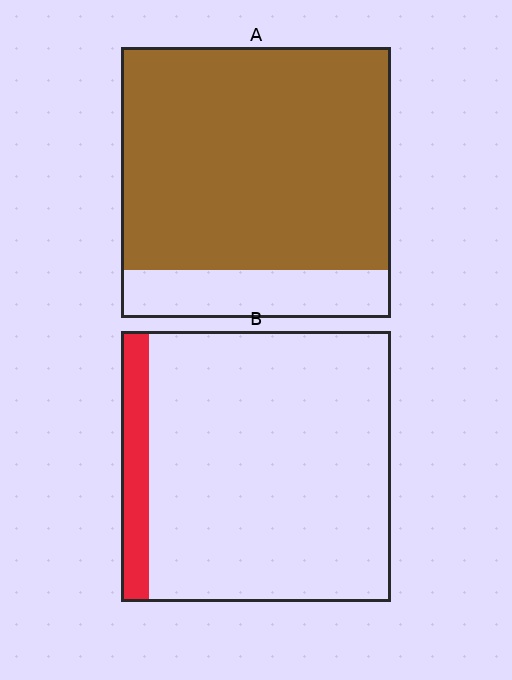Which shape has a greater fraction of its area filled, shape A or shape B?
Shape A.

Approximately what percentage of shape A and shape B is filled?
A is approximately 80% and B is approximately 10%.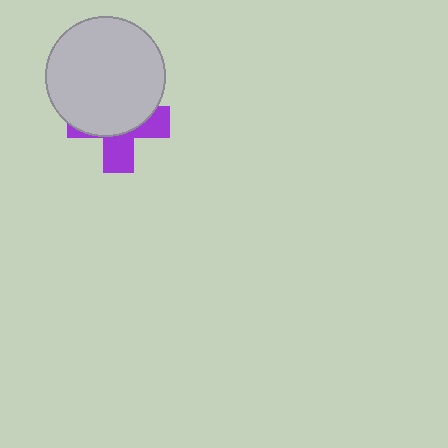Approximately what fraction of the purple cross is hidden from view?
Roughly 61% of the purple cross is hidden behind the light gray circle.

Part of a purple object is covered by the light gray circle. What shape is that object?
It is a cross.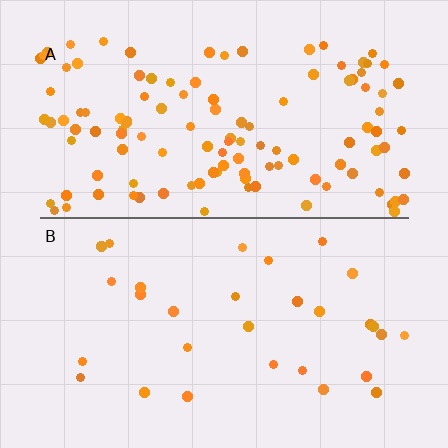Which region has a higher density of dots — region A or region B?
A (the top).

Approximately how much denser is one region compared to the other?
Approximately 3.9× — region A over region B.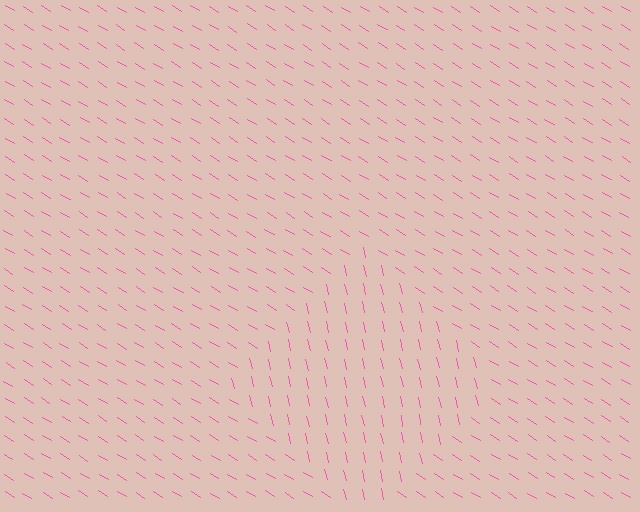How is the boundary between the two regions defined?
The boundary is defined purely by a change in line orientation (approximately 45 degrees difference). All lines are the same color and thickness.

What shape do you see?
I see a diamond.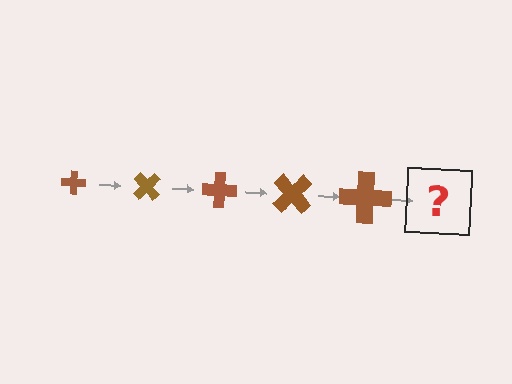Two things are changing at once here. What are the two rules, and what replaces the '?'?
The two rules are that the cross grows larger each step and it rotates 45 degrees each step. The '?' should be a cross, larger than the previous one and rotated 225 degrees from the start.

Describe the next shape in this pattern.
It should be a cross, larger than the previous one and rotated 225 degrees from the start.